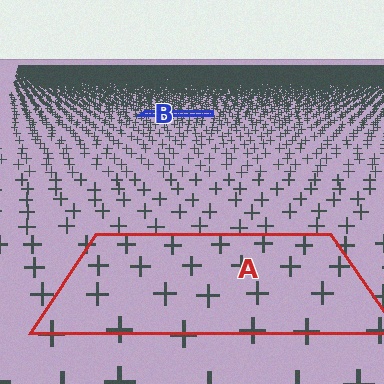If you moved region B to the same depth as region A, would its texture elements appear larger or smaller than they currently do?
They would appear larger. At a closer depth, the same texture elements are projected at a bigger on-screen size.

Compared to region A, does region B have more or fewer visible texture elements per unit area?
Region B has more texture elements per unit area — they are packed more densely because it is farther away.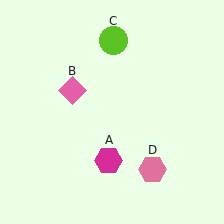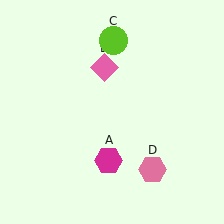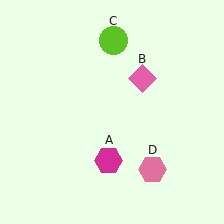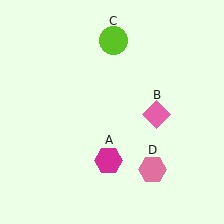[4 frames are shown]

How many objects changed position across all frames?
1 object changed position: pink diamond (object B).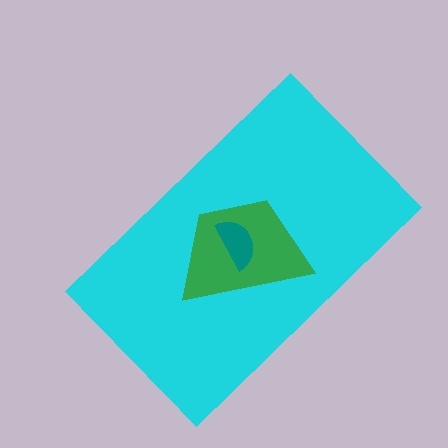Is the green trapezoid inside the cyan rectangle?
Yes.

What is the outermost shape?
The cyan rectangle.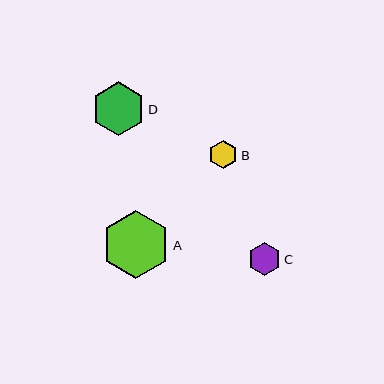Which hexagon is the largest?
Hexagon A is the largest with a size of approximately 67 pixels.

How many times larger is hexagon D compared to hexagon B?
Hexagon D is approximately 1.9 times the size of hexagon B.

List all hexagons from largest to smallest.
From largest to smallest: A, D, C, B.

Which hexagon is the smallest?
Hexagon B is the smallest with a size of approximately 29 pixels.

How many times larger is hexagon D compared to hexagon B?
Hexagon D is approximately 1.9 times the size of hexagon B.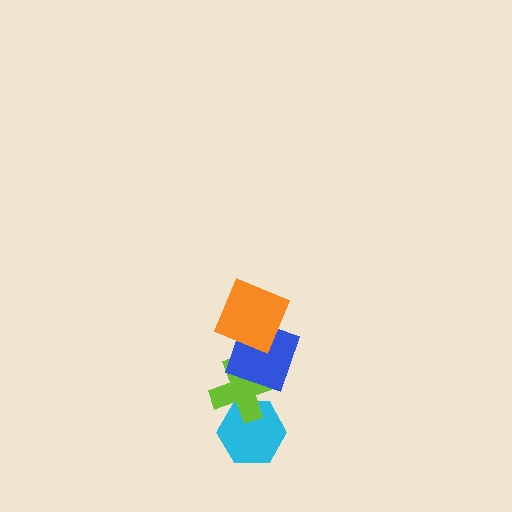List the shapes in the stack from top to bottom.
From top to bottom: the orange square, the blue square, the lime cross, the cyan hexagon.